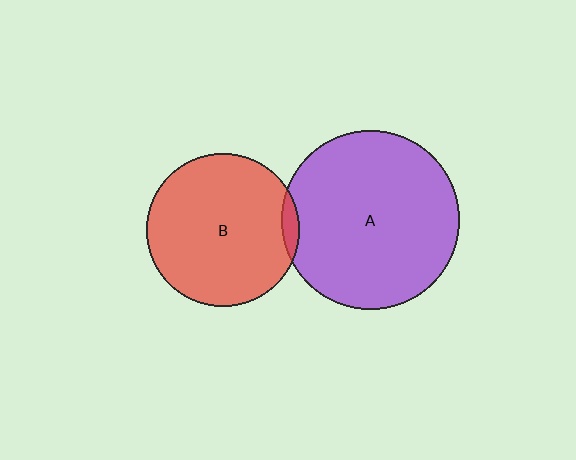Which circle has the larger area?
Circle A (purple).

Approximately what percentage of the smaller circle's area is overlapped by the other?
Approximately 5%.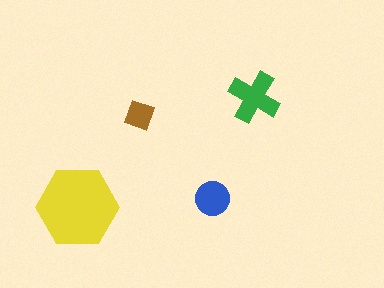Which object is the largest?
The yellow hexagon.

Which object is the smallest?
The brown diamond.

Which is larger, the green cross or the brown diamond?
The green cross.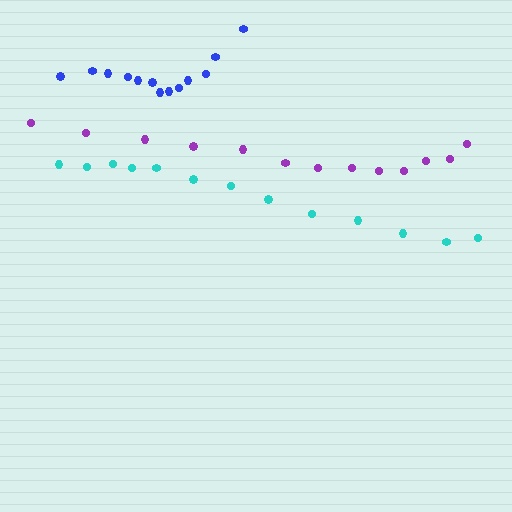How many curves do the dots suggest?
There are 3 distinct paths.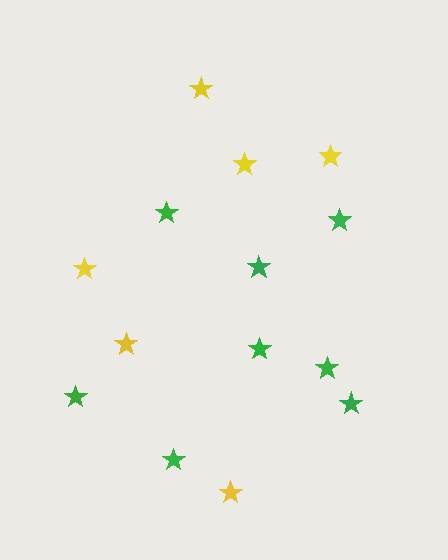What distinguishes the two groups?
There are 2 groups: one group of yellow stars (6) and one group of green stars (8).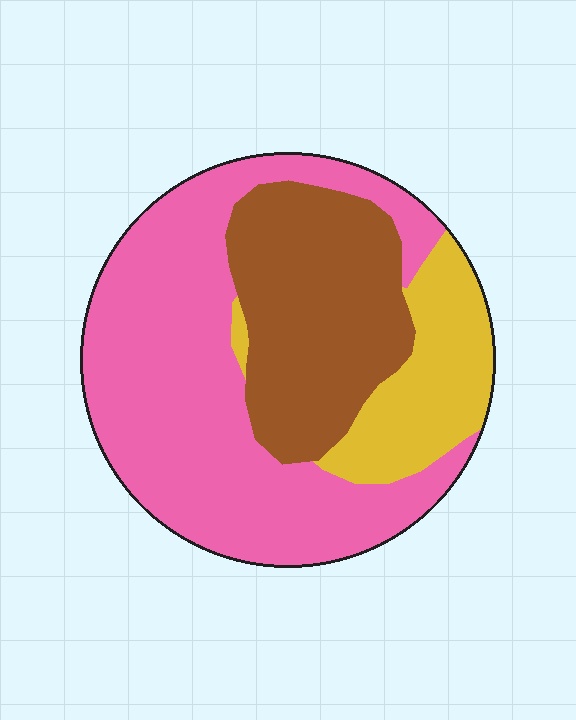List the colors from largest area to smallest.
From largest to smallest: pink, brown, yellow.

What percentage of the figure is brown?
Brown takes up about one quarter (1/4) of the figure.